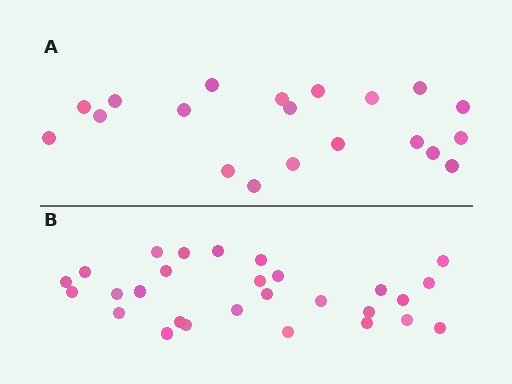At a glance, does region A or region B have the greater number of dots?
Region B (the bottom region) has more dots.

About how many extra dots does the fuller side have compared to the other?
Region B has roughly 8 or so more dots than region A.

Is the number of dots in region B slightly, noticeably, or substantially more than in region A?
Region B has noticeably more, but not dramatically so. The ratio is roughly 1.4 to 1.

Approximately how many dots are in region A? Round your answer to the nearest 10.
About 20 dots.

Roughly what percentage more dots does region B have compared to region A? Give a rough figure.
About 40% more.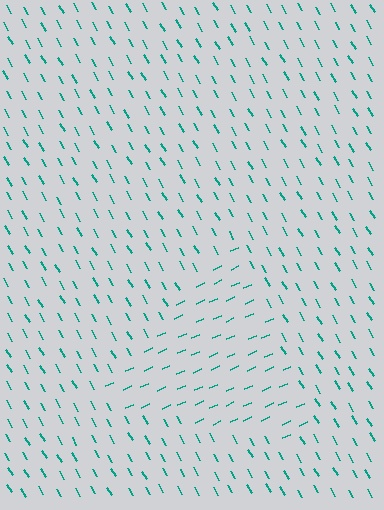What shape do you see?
I see a triangle.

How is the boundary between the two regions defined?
The boundary is defined purely by a change in line orientation (approximately 84 degrees difference). All lines are the same color and thickness.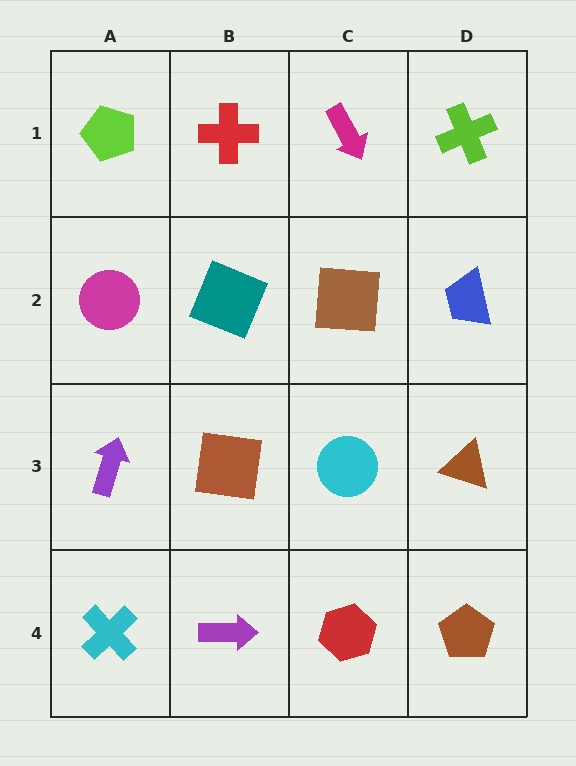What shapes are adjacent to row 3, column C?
A brown square (row 2, column C), a red hexagon (row 4, column C), a brown square (row 3, column B), a brown triangle (row 3, column D).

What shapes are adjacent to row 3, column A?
A magenta circle (row 2, column A), a cyan cross (row 4, column A), a brown square (row 3, column B).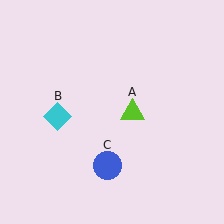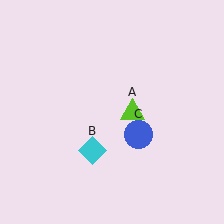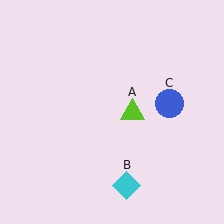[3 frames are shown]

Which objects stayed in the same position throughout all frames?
Lime triangle (object A) remained stationary.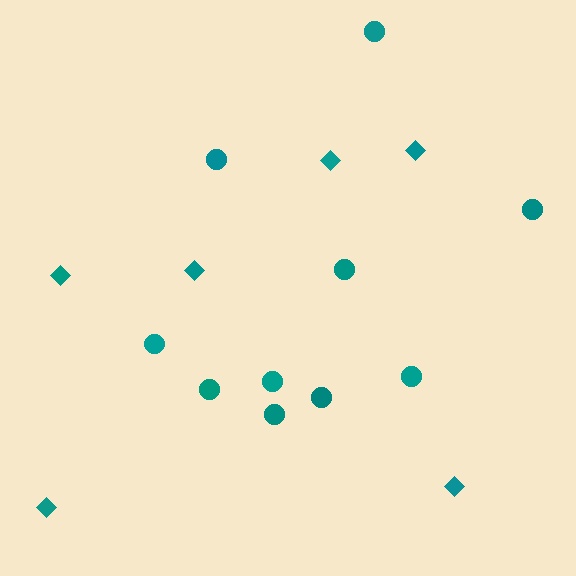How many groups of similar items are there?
There are 2 groups: one group of circles (10) and one group of diamonds (6).